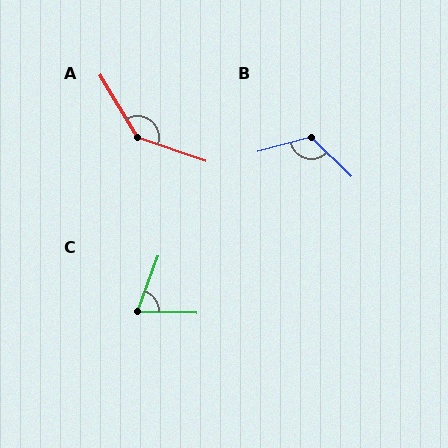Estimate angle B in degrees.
Approximately 121 degrees.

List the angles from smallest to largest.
C (72°), B (121°), A (140°).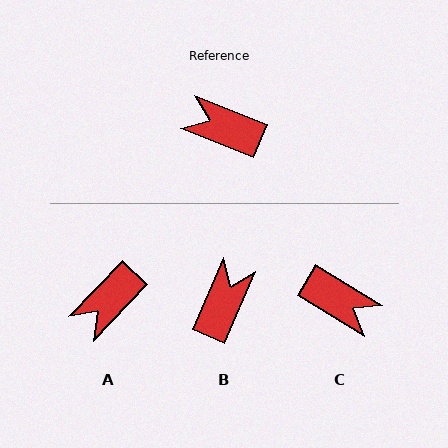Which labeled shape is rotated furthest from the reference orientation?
C, about 171 degrees away.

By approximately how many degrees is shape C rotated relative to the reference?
Approximately 171 degrees counter-clockwise.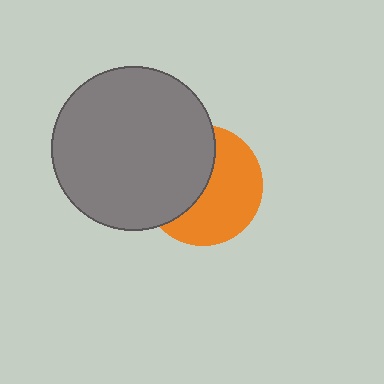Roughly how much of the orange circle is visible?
About half of it is visible (roughly 54%).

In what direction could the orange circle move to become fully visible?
The orange circle could move right. That would shift it out from behind the gray circle entirely.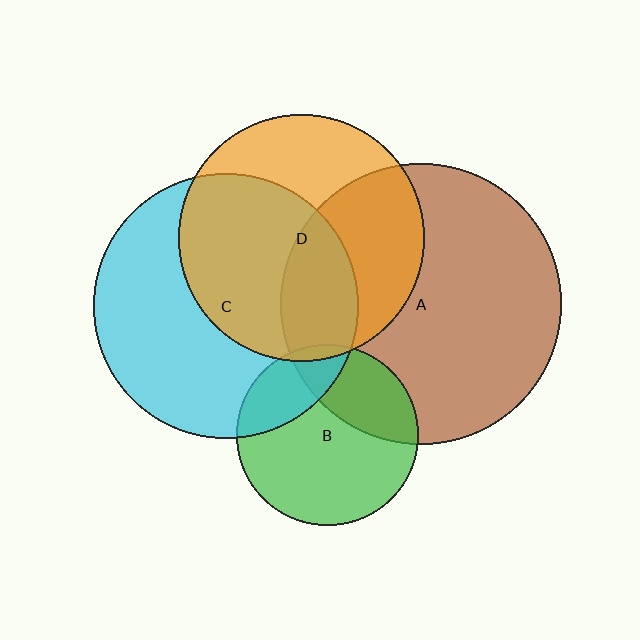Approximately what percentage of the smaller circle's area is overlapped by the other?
Approximately 25%.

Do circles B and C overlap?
Yes.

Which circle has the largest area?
Circle A (brown).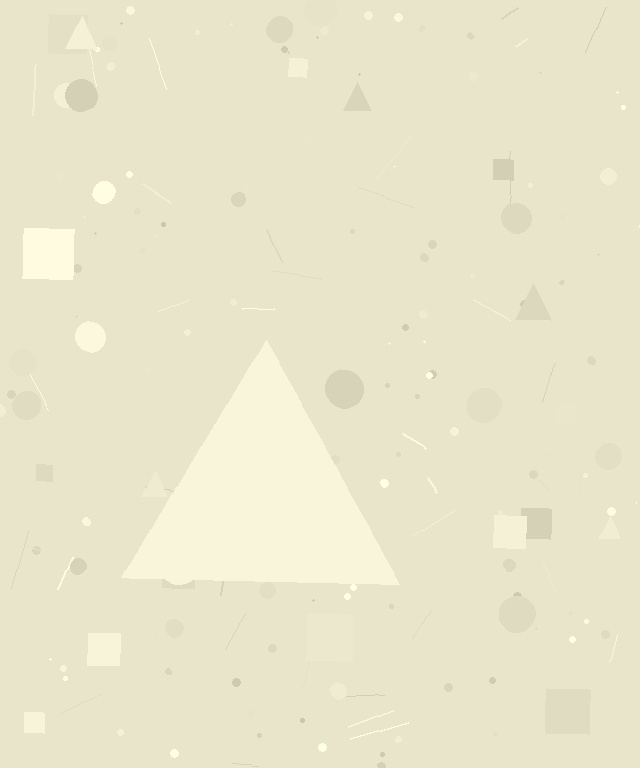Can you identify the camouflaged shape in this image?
The camouflaged shape is a triangle.